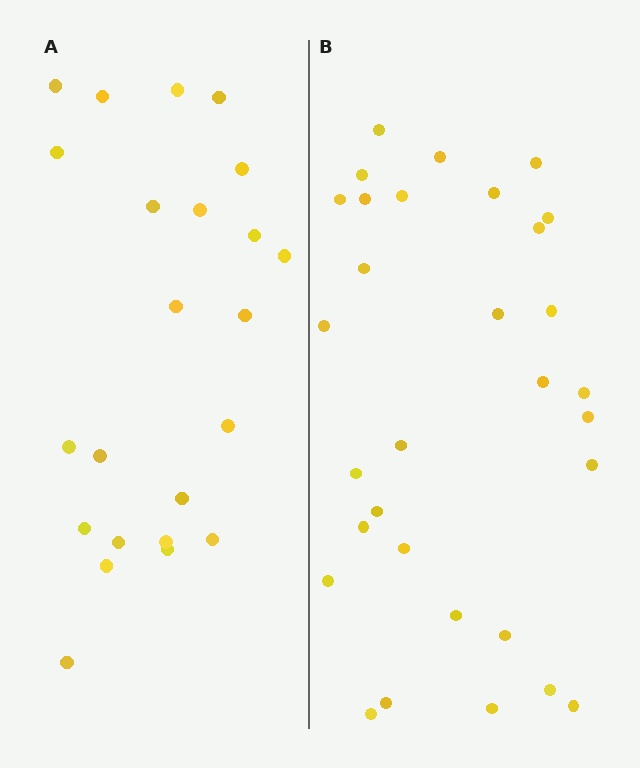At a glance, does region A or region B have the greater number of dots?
Region B (the right region) has more dots.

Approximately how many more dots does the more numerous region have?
Region B has roughly 8 or so more dots than region A.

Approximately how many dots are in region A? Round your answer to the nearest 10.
About 20 dots. (The exact count is 23, which rounds to 20.)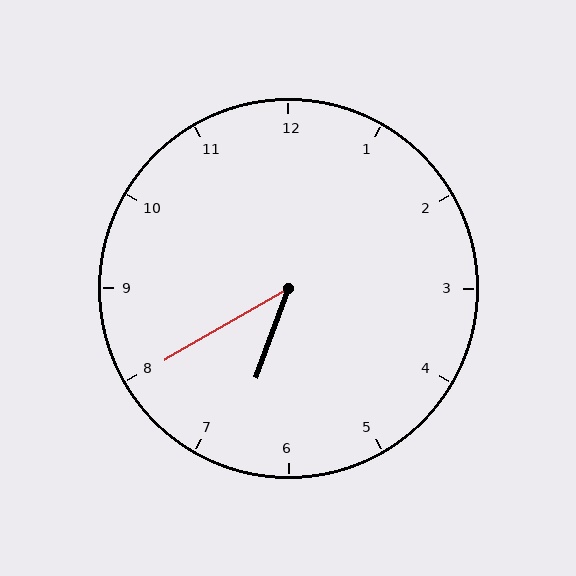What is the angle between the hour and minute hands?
Approximately 40 degrees.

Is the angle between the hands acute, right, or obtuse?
It is acute.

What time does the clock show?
6:40.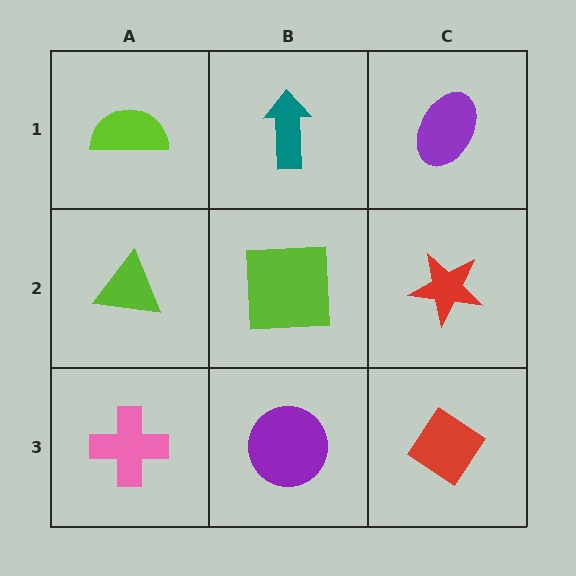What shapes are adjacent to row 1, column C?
A red star (row 2, column C), a teal arrow (row 1, column B).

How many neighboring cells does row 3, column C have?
2.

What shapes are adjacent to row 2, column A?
A lime semicircle (row 1, column A), a pink cross (row 3, column A), a lime square (row 2, column B).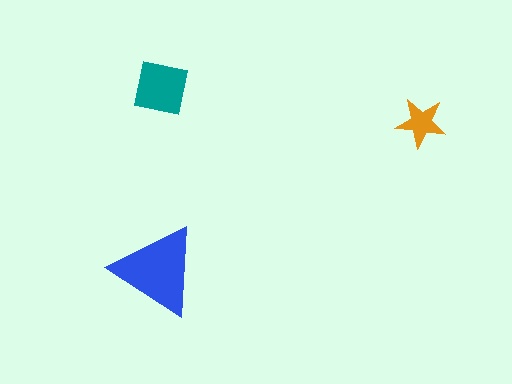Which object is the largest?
The blue triangle.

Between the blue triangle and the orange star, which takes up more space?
The blue triangle.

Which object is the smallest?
The orange star.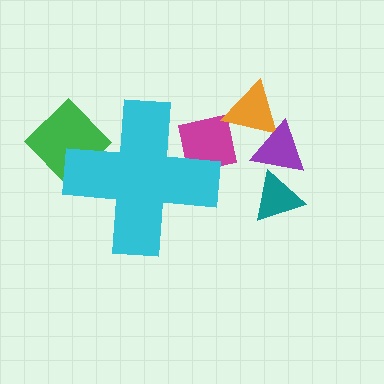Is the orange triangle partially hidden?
No, the orange triangle is fully visible.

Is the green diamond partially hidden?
Yes, the green diamond is partially hidden behind the cyan cross.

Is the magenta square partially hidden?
Yes, the magenta square is partially hidden behind the cyan cross.